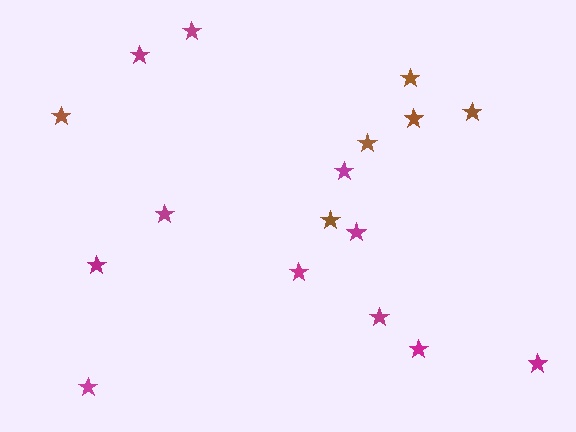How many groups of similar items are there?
There are 2 groups: one group of brown stars (6) and one group of magenta stars (11).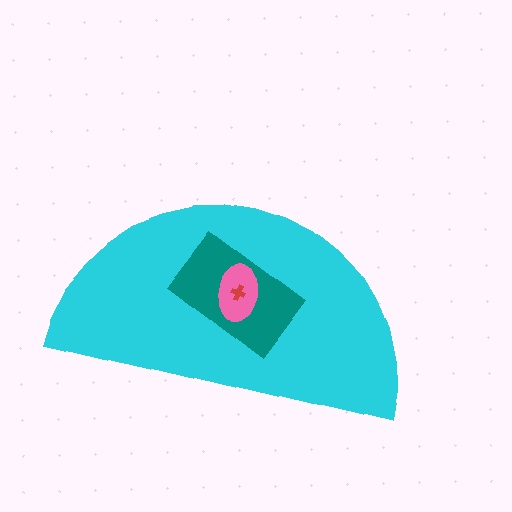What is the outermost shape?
The cyan semicircle.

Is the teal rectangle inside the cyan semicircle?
Yes.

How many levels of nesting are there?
4.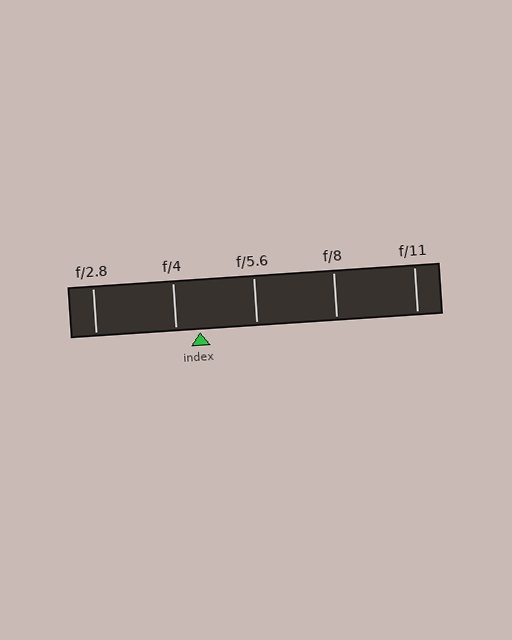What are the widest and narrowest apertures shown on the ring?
The widest aperture shown is f/2.8 and the narrowest is f/11.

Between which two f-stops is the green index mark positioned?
The index mark is between f/4 and f/5.6.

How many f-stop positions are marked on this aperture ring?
There are 5 f-stop positions marked.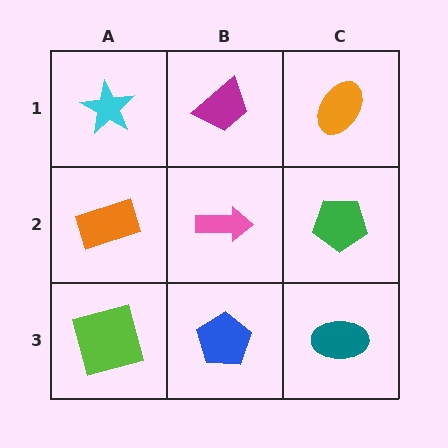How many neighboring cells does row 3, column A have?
2.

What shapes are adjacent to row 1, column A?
An orange rectangle (row 2, column A), a magenta trapezoid (row 1, column B).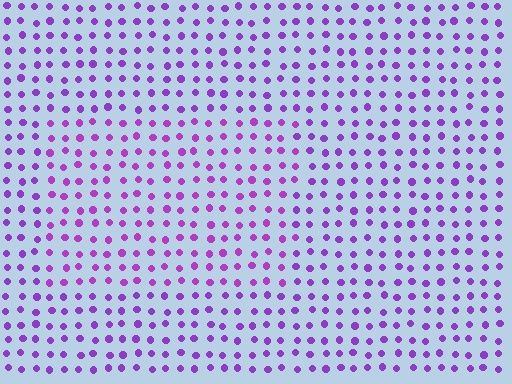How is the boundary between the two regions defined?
The boundary is defined purely by a slight shift in hue (about 17 degrees). Spacing, size, and orientation are identical on both sides.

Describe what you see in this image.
The image is filled with small purple elements in a uniform arrangement. A rectangle-shaped region is visible where the elements are tinted to a slightly different hue, forming a subtle color boundary.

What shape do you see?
I see a rectangle.